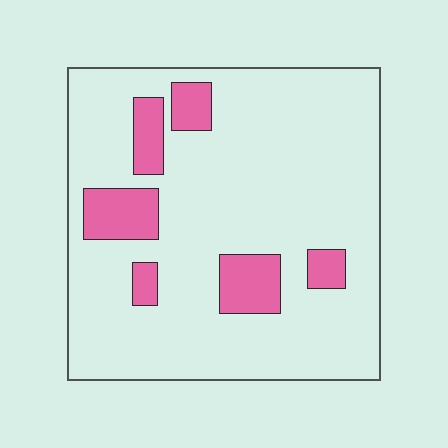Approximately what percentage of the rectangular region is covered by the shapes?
Approximately 15%.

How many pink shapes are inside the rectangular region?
6.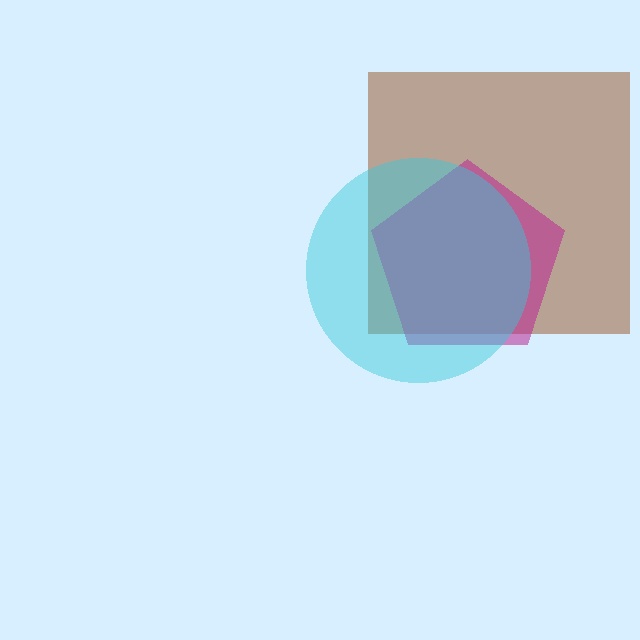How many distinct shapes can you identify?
There are 3 distinct shapes: a brown square, a magenta pentagon, a cyan circle.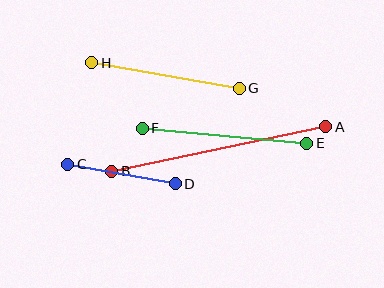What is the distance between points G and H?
The distance is approximately 149 pixels.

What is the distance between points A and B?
The distance is approximately 219 pixels.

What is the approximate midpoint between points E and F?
The midpoint is at approximately (225, 136) pixels.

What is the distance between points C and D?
The distance is approximately 109 pixels.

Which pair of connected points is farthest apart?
Points A and B are farthest apart.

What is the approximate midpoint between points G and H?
The midpoint is at approximately (165, 75) pixels.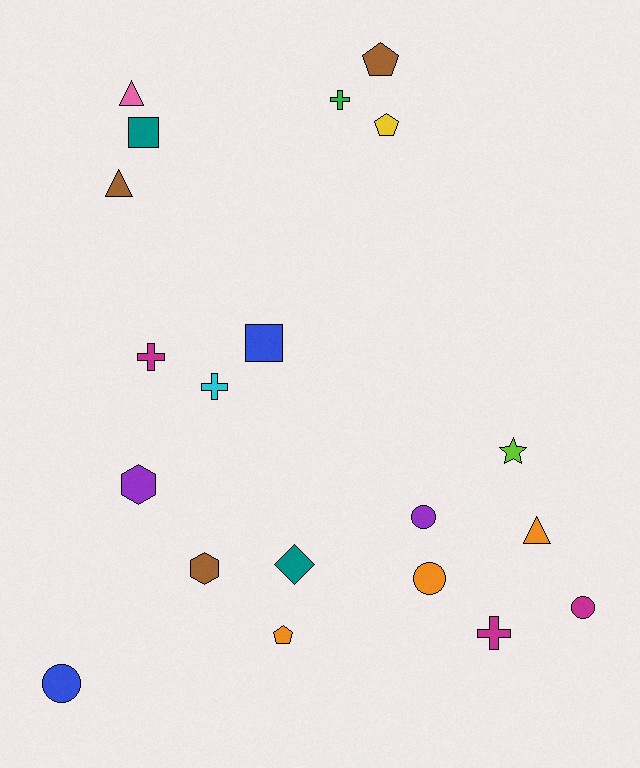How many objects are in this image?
There are 20 objects.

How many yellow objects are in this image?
There is 1 yellow object.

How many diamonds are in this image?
There is 1 diamond.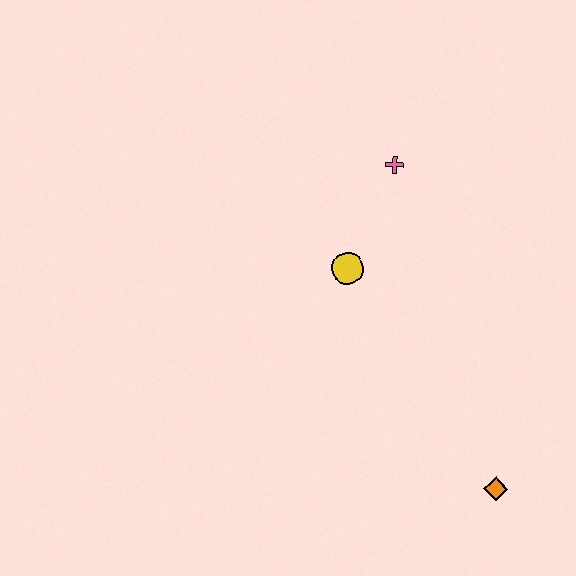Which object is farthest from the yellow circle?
The orange diamond is farthest from the yellow circle.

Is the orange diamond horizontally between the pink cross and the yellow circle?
No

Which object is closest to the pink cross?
The yellow circle is closest to the pink cross.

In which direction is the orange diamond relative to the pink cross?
The orange diamond is below the pink cross.